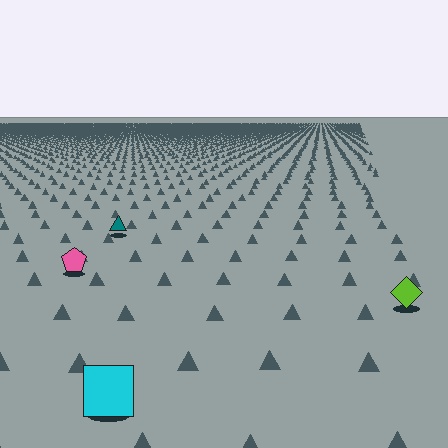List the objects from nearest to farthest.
From nearest to farthest: the cyan square, the lime diamond, the pink pentagon, the teal triangle.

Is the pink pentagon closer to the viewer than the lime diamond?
No. The lime diamond is closer — you can tell from the texture gradient: the ground texture is coarser near it.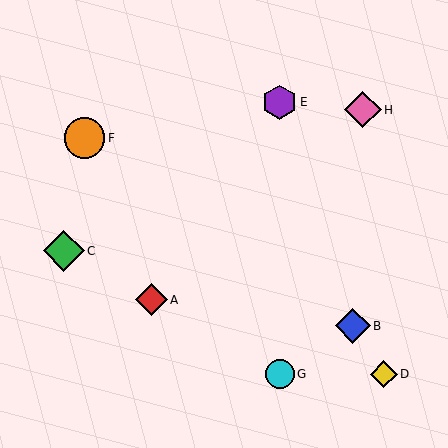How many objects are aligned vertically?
2 objects (E, G) are aligned vertically.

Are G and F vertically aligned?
No, G is at x≈280 and F is at x≈85.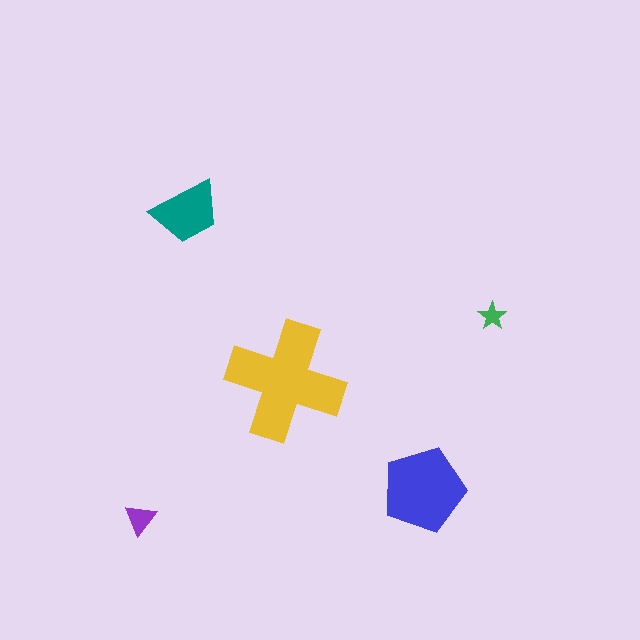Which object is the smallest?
The green star.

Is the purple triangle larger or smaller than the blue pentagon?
Smaller.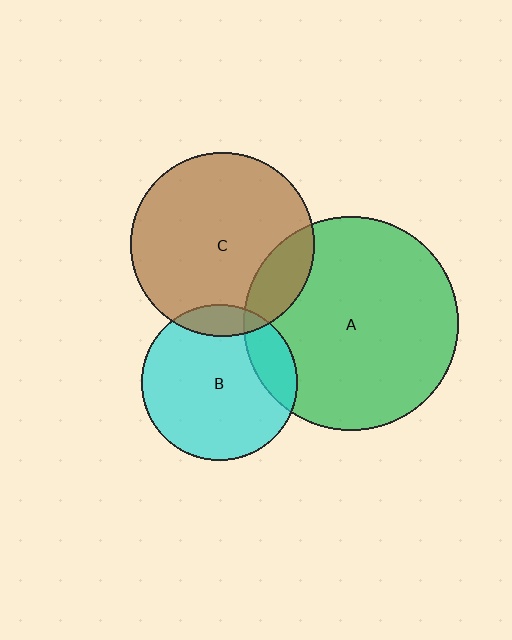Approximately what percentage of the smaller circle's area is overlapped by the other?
Approximately 15%.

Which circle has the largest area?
Circle A (green).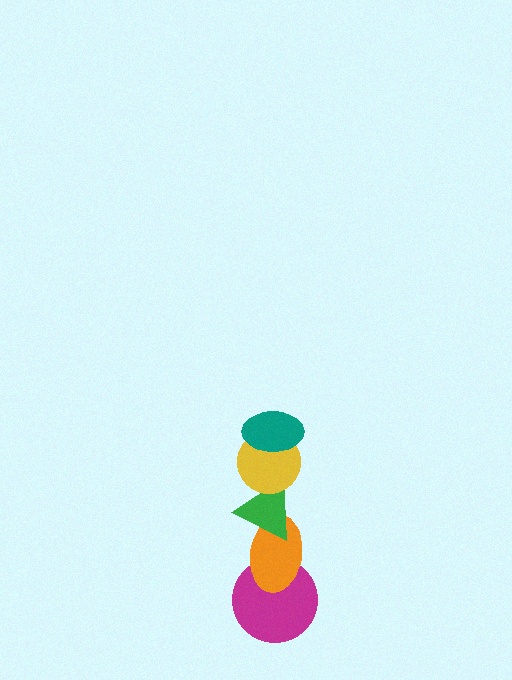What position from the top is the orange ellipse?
The orange ellipse is 4th from the top.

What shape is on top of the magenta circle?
The orange ellipse is on top of the magenta circle.